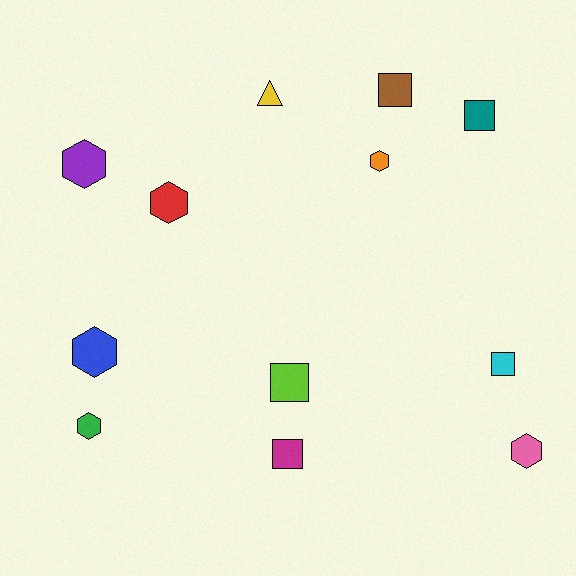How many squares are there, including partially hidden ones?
There are 5 squares.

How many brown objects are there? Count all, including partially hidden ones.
There is 1 brown object.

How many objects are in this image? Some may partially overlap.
There are 12 objects.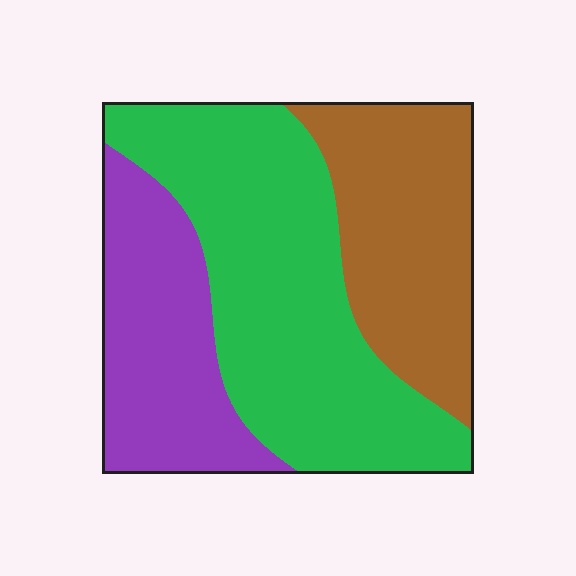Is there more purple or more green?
Green.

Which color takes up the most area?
Green, at roughly 45%.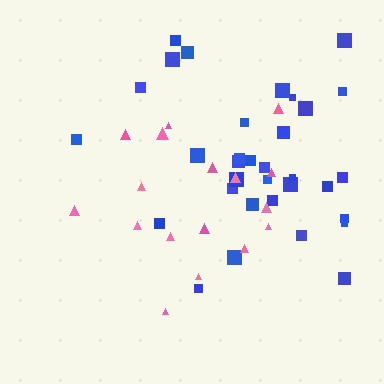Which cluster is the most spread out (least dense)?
Pink.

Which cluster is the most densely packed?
Blue.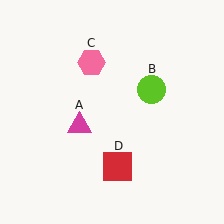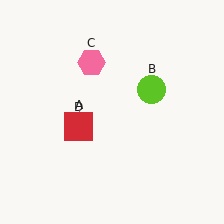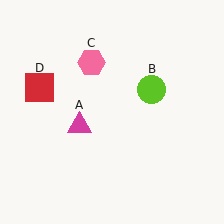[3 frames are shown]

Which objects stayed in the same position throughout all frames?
Magenta triangle (object A) and lime circle (object B) and pink hexagon (object C) remained stationary.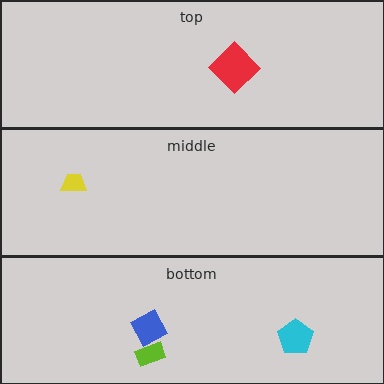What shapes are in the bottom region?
The blue diamond, the lime rectangle, the cyan pentagon.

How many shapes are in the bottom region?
3.